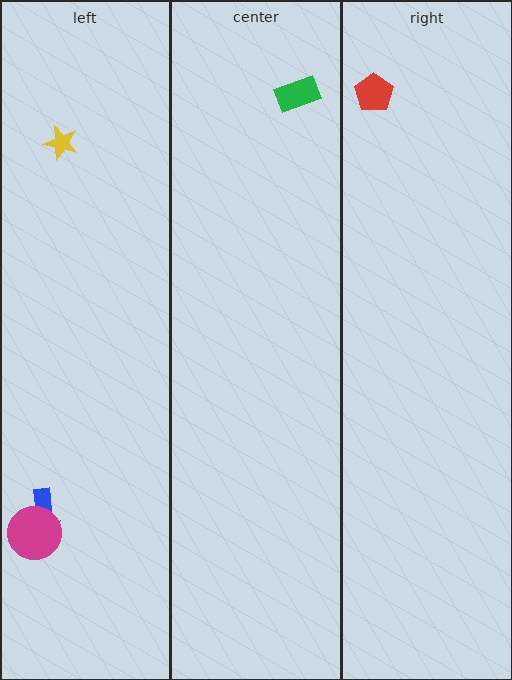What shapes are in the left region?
The blue arrow, the magenta circle, the yellow star.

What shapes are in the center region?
The green rectangle.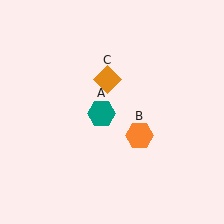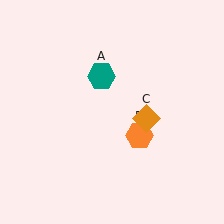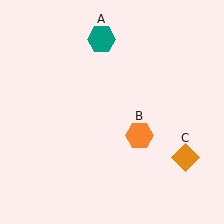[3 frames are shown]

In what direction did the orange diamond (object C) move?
The orange diamond (object C) moved down and to the right.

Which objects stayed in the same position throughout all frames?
Orange hexagon (object B) remained stationary.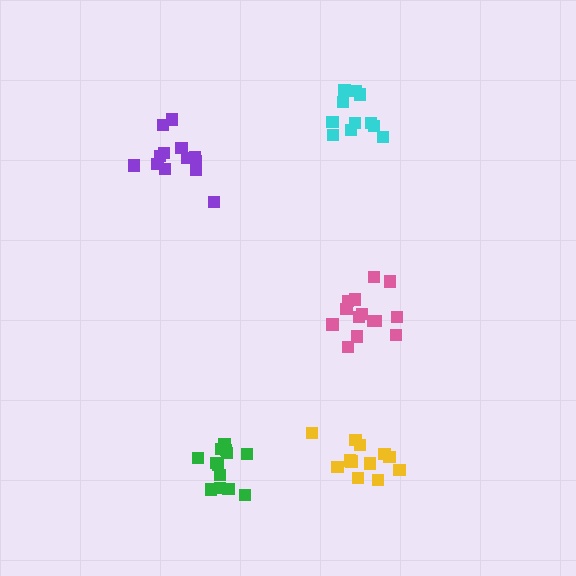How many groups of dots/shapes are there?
There are 5 groups.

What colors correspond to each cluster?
The clusters are colored: cyan, yellow, pink, purple, green.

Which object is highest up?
The cyan cluster is topmost.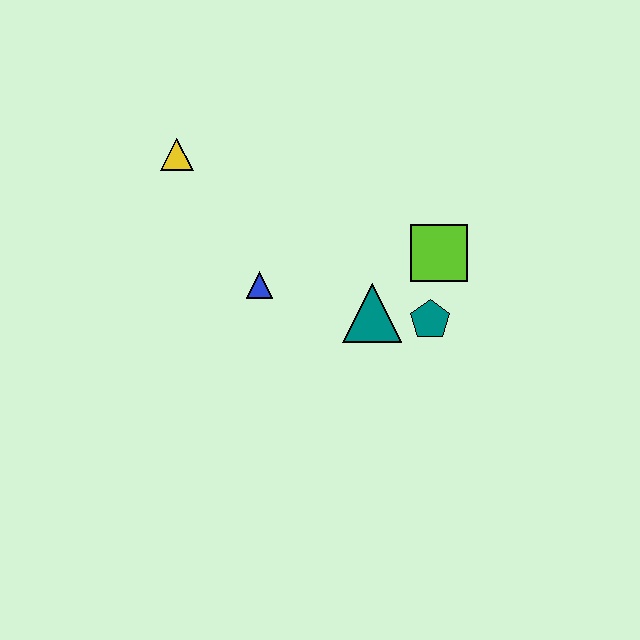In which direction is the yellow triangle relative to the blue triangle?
The yellow triangle is above the blue triangle.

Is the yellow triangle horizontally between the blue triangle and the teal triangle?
No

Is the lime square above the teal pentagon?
Yes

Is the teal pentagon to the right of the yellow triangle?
Yes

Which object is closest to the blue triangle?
The teal triangle is closest to the blue triangle.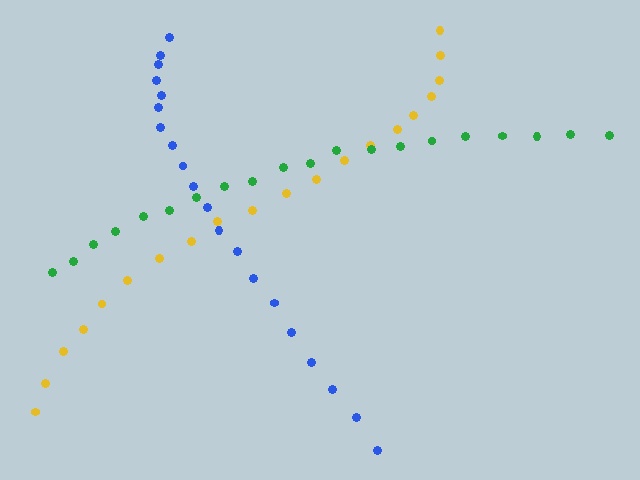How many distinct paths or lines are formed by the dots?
There are 3 distinct paths.